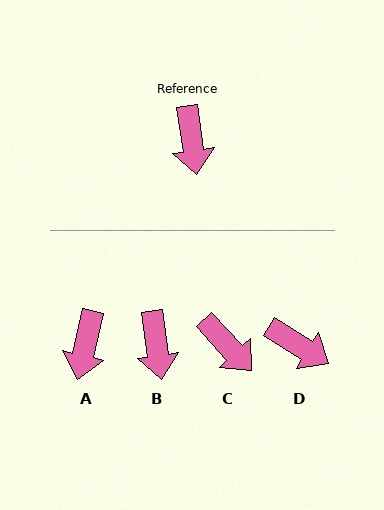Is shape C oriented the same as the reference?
No, it is off by about 35 degrees.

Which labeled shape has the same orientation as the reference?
B.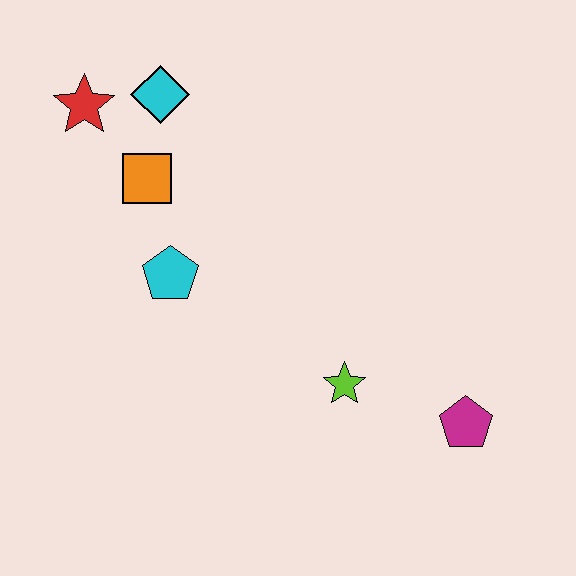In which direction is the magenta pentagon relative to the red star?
The magenta pentagon is to the right of the red star.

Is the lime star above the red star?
No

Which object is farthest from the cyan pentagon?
The magenta pentagon is farthest from the cyan pentagon.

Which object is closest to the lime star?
The magenta pentagon is closest to the lime star.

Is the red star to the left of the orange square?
Yes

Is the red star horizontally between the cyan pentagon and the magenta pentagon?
No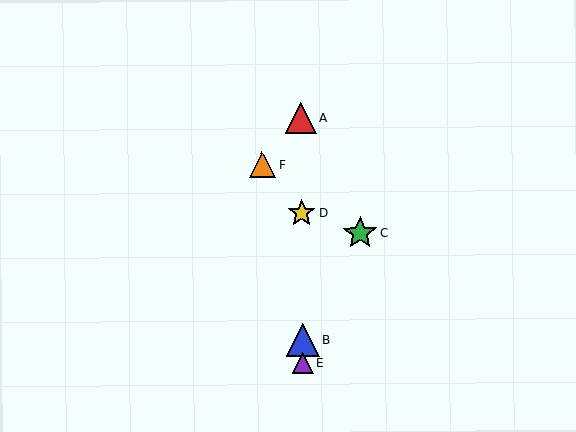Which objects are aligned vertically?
Objects A, B, D, E are aligned vertically.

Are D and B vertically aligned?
Yes, both are at x≈302.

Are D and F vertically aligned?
No, D is at x≈302 and F is at x≈262.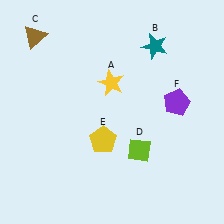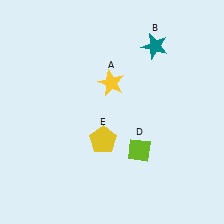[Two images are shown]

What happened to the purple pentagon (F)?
The purple pentagon (F) was removed in Image 2. It was in the top-right area of Image 1.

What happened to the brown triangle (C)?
The brown triangle (C) was removed in Image 2. It was in the top-left area of Image 1.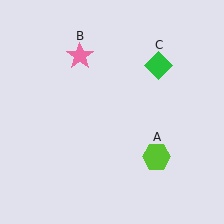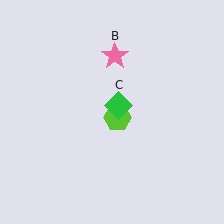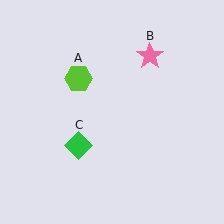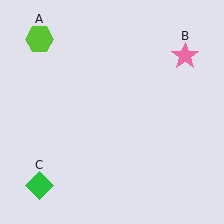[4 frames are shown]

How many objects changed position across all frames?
3 objects changed position: lime hexagon (object A), pink star (object B), green diamond (object C).